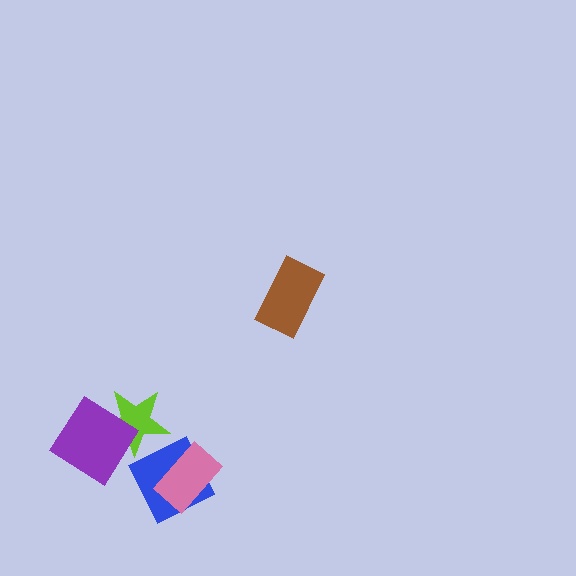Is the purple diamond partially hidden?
No, no other shape covers it.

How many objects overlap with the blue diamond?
2 objects overlap with the blue diamond.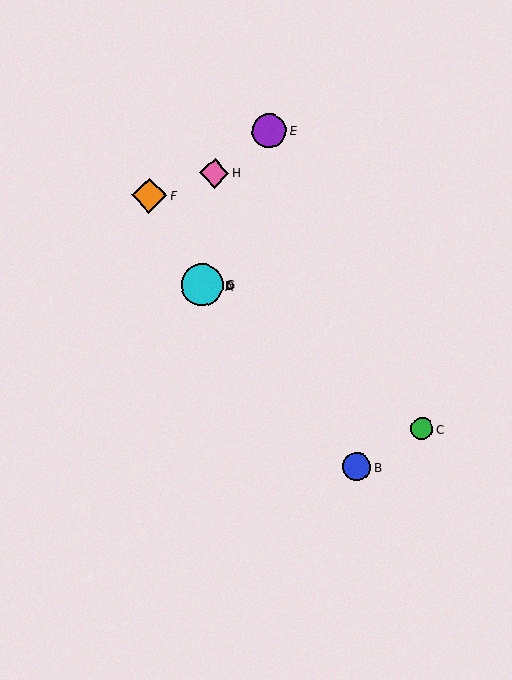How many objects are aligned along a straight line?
4 objects (A, D, F, G) are aligned along a straight line.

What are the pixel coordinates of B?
Object B is at (357, 467).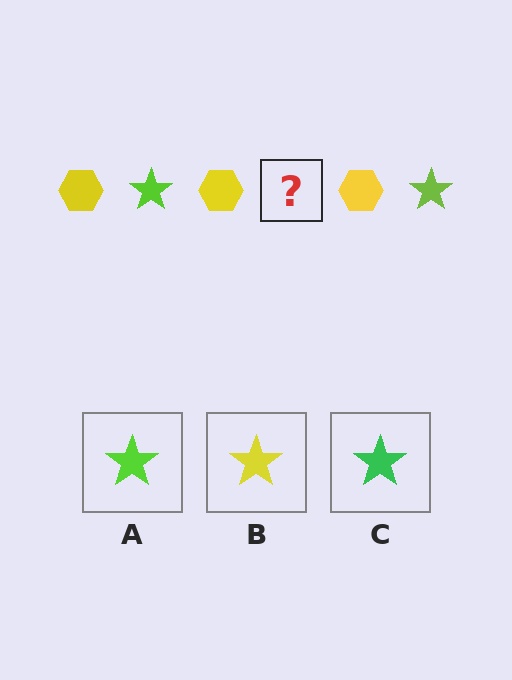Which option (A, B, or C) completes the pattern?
A.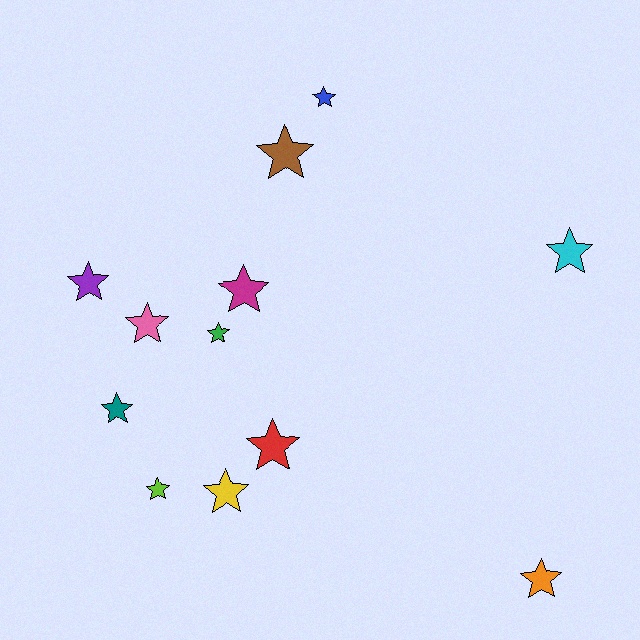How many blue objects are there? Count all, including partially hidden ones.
There is 1 blue object.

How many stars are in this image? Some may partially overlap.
There are 12 stars.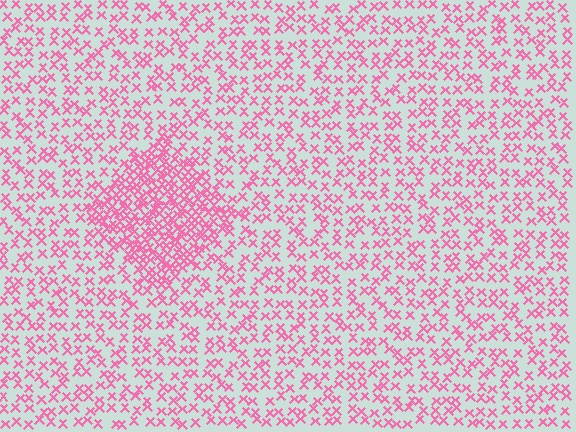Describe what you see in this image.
The image contains small pink elements arranged at two different densities. A diamond-shaped region is visible where the elements are more densely packed than the surrounding area.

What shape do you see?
I see a diamond.